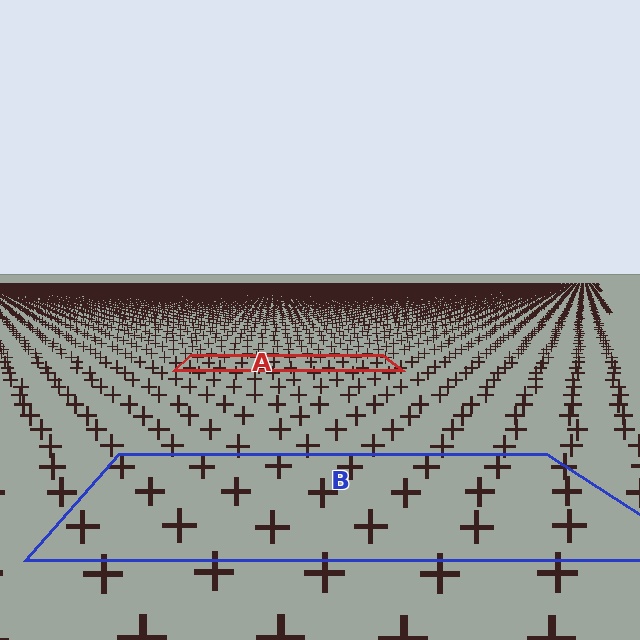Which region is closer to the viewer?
Region B is closer. The texture elements there are larger and more spread out.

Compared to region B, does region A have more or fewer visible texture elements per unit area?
Region A has more texture elements per unit area — they are packed more densely because it is farther away.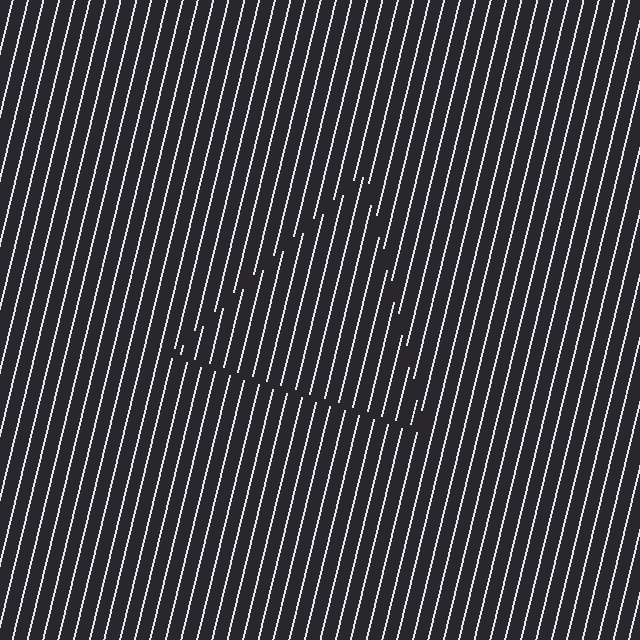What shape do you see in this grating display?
An illusory triangle. The interior of the shape contains the same grating, shifted by half a period — the contour is defined by the phase discontinuity where line-ends from the inner and outer gratings abut.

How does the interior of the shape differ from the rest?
The interior of the shape contains the same grating, shifted by half a period — the contour is defined by the phase discontinuity where line-ends from the inner and outer gratings abut.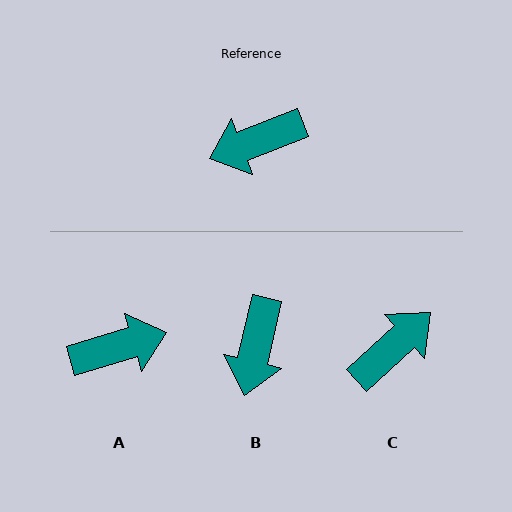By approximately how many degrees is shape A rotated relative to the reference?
Approximately 175 degrees counter-clockwise.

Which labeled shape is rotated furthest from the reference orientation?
A, about 175 degrees away.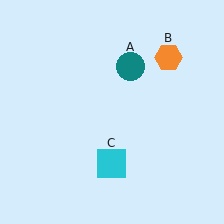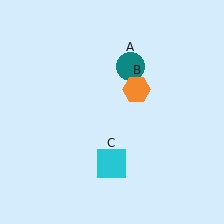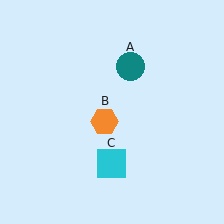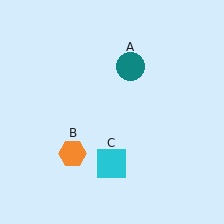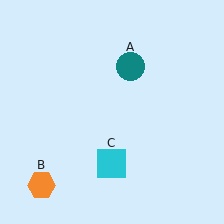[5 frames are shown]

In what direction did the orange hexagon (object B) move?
The orange hexagon (object B) moved down and to the left.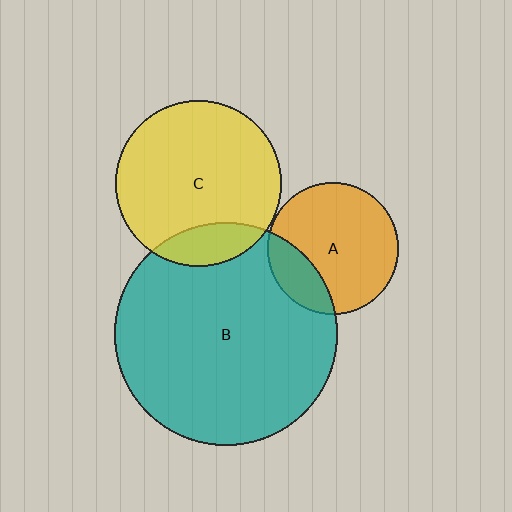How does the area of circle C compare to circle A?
Approximately 1.6 times.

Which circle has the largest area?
Circle B (teal).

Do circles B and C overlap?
Yes.